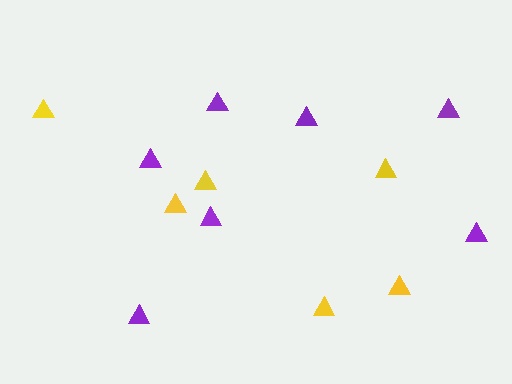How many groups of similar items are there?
There are 2 groups: one group of purple triangles (7) and one group of yellow triangles (6).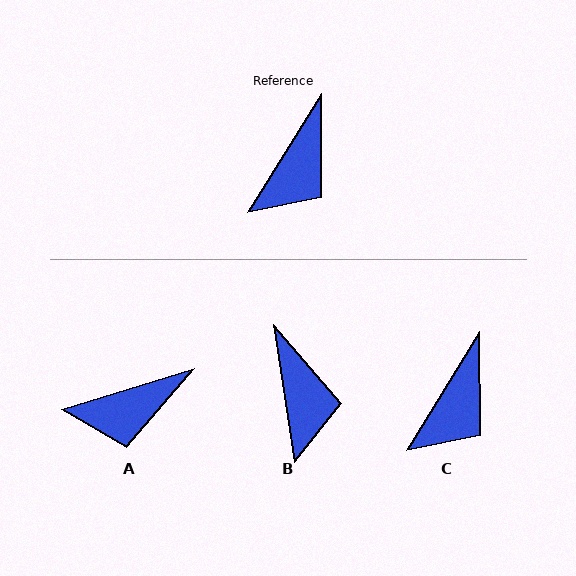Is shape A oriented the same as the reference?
No, it is off by about 41 degrees.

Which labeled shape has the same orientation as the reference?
C.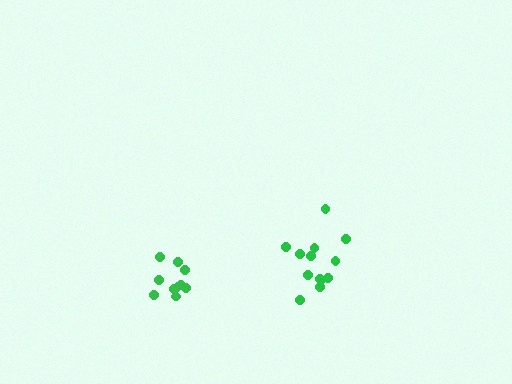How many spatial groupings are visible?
There are 2 spatial groupings.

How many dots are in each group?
Group 1: 13 dots, Group 2: 10 dots (23 total).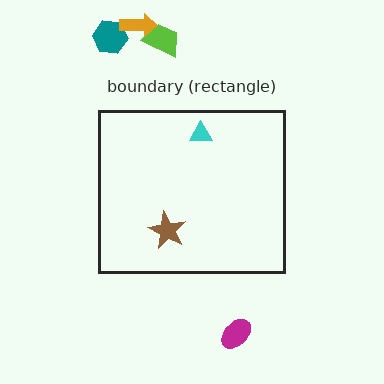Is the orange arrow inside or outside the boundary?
Outside.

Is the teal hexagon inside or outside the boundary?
Outside.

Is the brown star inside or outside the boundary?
Inside.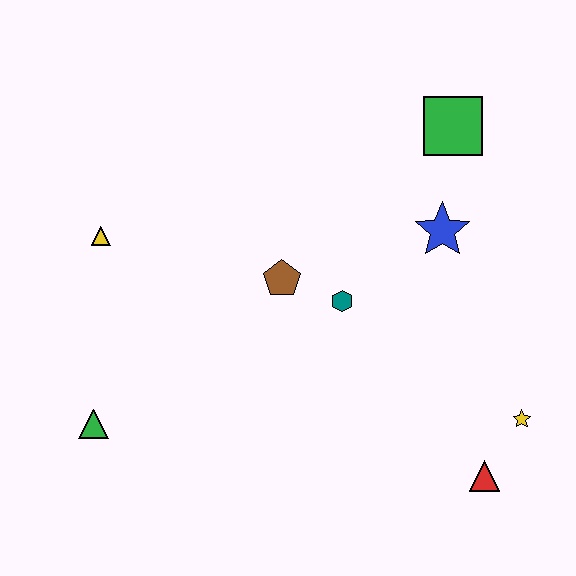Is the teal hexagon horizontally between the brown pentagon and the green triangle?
No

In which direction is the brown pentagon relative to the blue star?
The brown pentagon is to the left of the blue star.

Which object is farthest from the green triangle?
The green square is farthest from the green triangle.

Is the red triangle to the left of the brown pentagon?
No